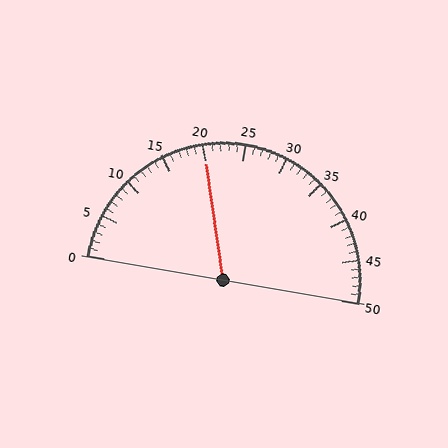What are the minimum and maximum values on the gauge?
The gauge ranges from 0 to 50.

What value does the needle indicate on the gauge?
The needle indicates approximately 20.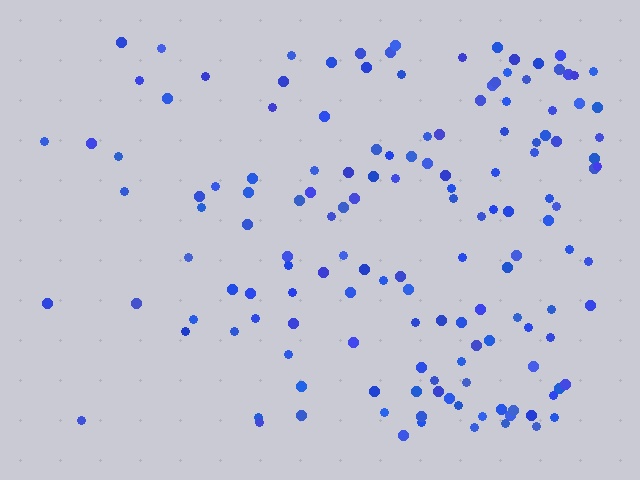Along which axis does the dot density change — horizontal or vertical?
Horizontal.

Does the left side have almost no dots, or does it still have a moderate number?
Still a moderate number, just noticeably fewer than the right.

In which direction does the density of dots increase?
From left to right, with the right side densest.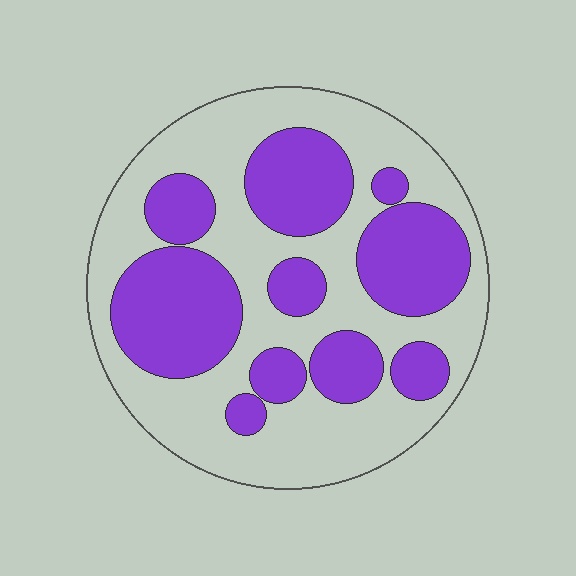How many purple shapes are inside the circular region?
10.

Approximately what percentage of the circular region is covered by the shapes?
Approximately 40%.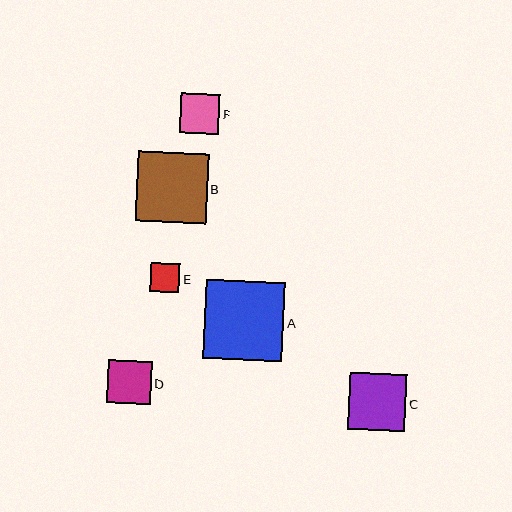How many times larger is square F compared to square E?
Square F is approximately 1.4 times the size of square E.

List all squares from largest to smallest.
From largest to smallest: A, B, C, D, F, E.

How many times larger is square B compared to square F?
Square B is approximately 1.8 times the size of square F.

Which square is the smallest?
Square E is the smallest with a size of approximately 29 pixels.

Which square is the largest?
Square A is the largest with a size of approximately 79 pixels.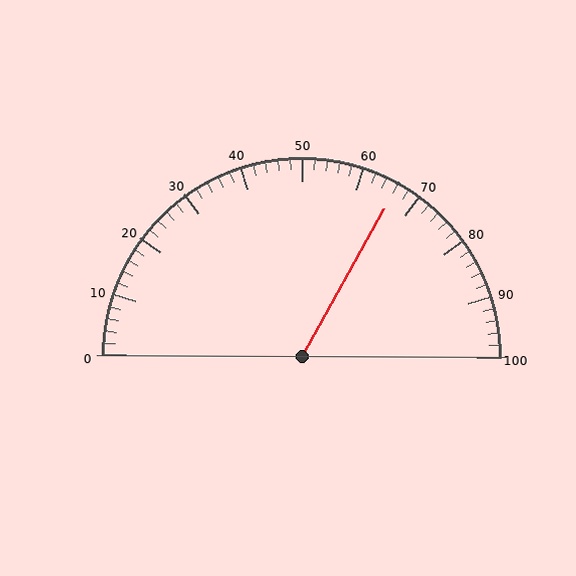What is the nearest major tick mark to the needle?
The nearest major tick mark is 70.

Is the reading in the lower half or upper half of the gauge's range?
The reading is in the upper half of the range (0 to 100).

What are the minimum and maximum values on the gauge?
The gauge ranges from 0 to 100.